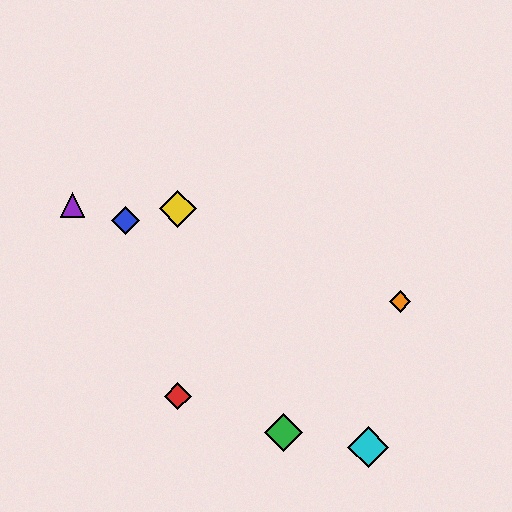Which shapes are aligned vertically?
The red diamond, the yellow diamond are aligned vertically.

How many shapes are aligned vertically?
2 shapes (the red diamond, the yellow diamond) are aligned vertically.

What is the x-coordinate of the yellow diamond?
The yellow diamond is at x≈178.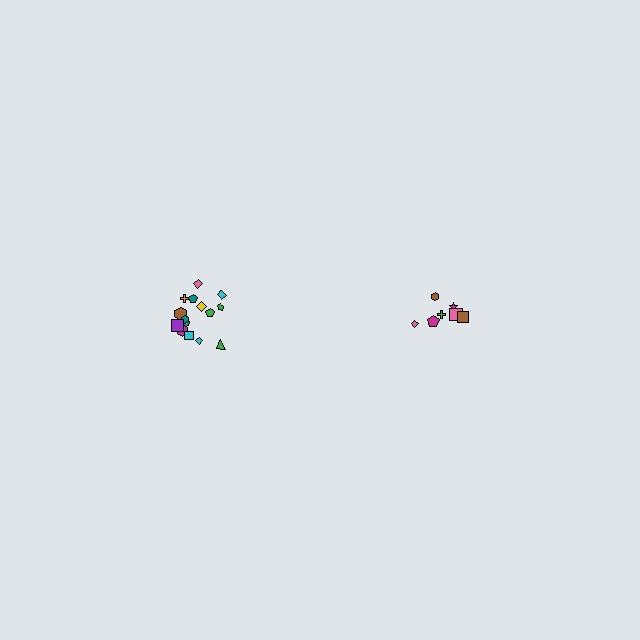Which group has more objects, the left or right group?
The left group.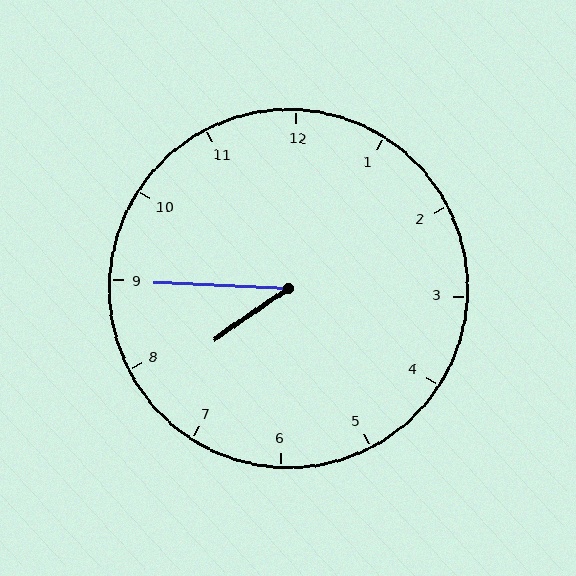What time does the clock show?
7:45.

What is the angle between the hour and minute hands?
Approximately 38 degrees.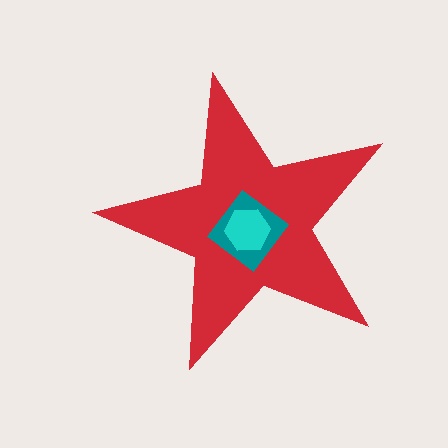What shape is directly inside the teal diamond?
The cyan hexagon.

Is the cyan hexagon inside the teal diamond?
Yes.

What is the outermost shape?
The red star.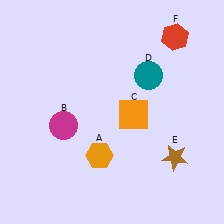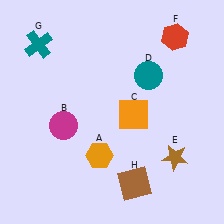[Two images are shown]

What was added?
A teal cross (G), a brown square (H) were added in Image 2.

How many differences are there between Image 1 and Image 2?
There are 2 differences between the two images.